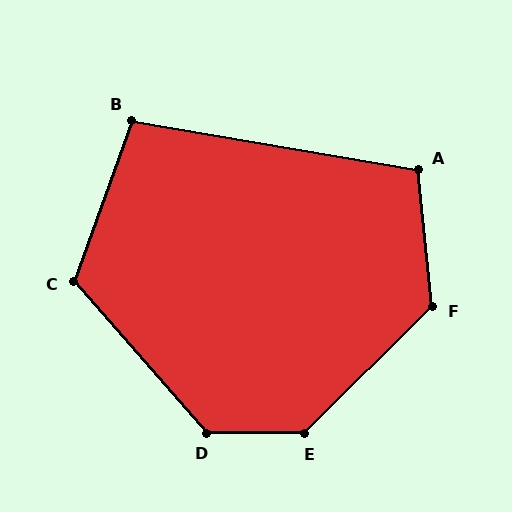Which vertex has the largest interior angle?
E, at approximately 135 degrees.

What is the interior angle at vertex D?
Approximately 131 degrees (obtuse).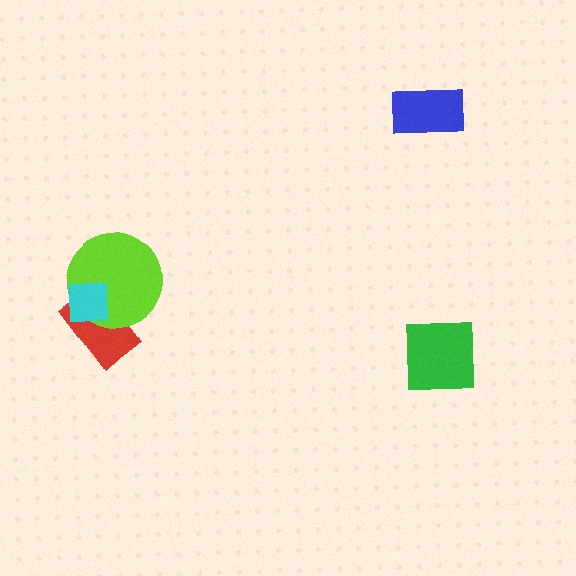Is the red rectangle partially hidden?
Yes, it is partially covered by another shape.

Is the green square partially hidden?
No, no other shape covers it.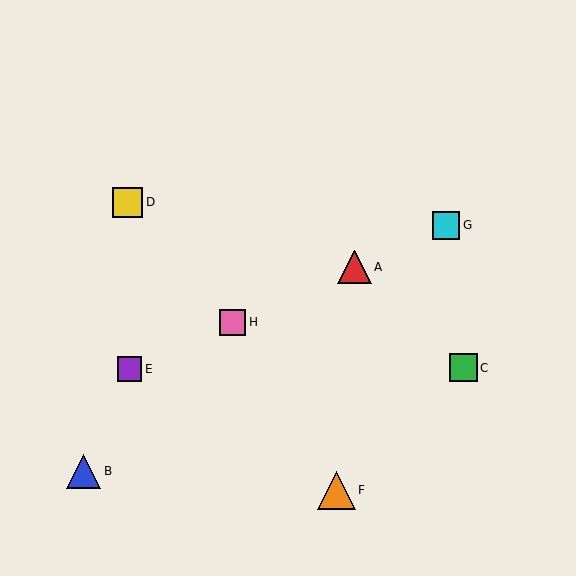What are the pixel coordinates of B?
Object B is at (84, 471).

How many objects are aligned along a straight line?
4 objects (A, E, G, H) are aligned along a straight line.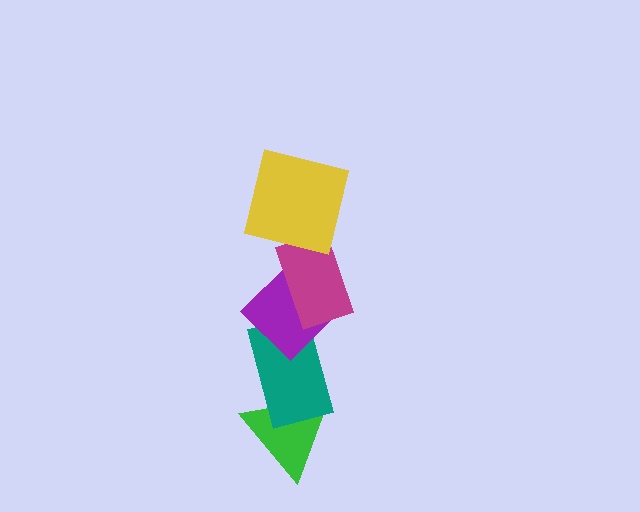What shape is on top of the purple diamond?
The magenta rectangle is on top of the purple diamond.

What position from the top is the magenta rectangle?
The magenta rectangle is 2nd from the top.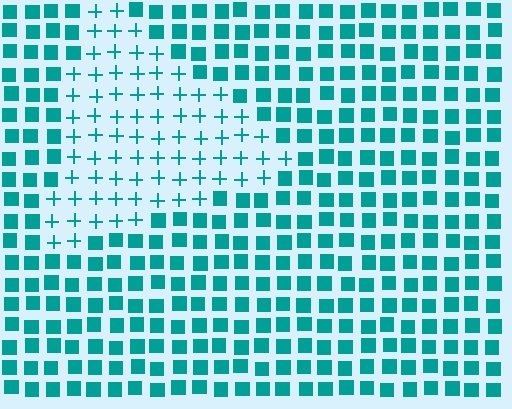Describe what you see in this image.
The image is filled with small teal elements arranged in a uniform grid. A triangle-shaped region contains plus signs, while the surrounding area contains squares. The boundary is defined purely by the change in element shape.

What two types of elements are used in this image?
The image uses plus signs inside the triangle region and squares outside it.